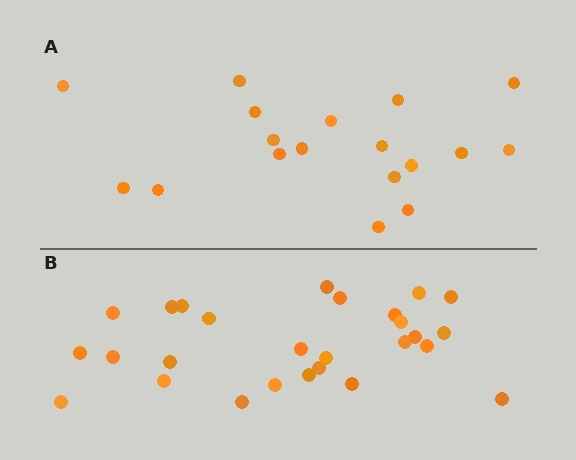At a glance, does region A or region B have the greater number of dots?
Region B (the bottom region) has more dots.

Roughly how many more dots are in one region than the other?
Region B has roughly 8 or so more dots than region A.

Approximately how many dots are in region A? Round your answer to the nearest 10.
About 20 dots. (The exact count is 18, which rounds to 20.)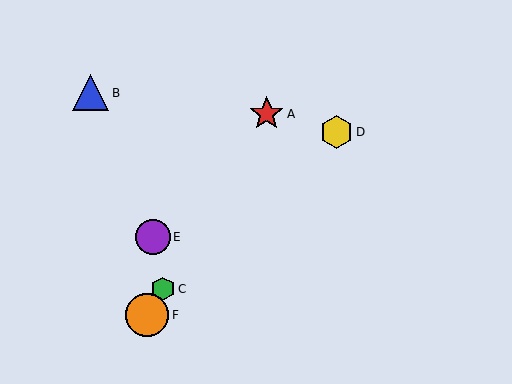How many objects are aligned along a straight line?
3 objects (A, C, F) are aligned along a straight line.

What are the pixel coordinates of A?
Object A is at (267, 114).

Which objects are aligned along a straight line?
Objects A, C, F are aligned along a straight line.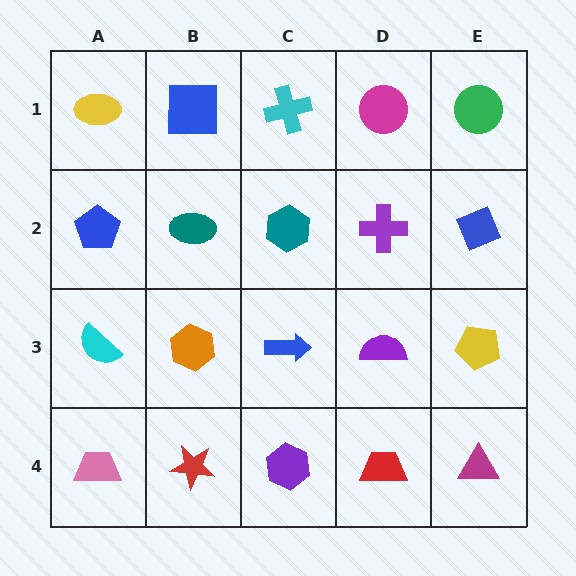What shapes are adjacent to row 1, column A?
A blue pentagon (row 2, column A), a blue square (row 1, column B).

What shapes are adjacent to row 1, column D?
A purple cross (row 2, column D), a cyan cross (row 1, column C), a green circle (row 1, column E).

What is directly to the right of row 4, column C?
A red trapezoid.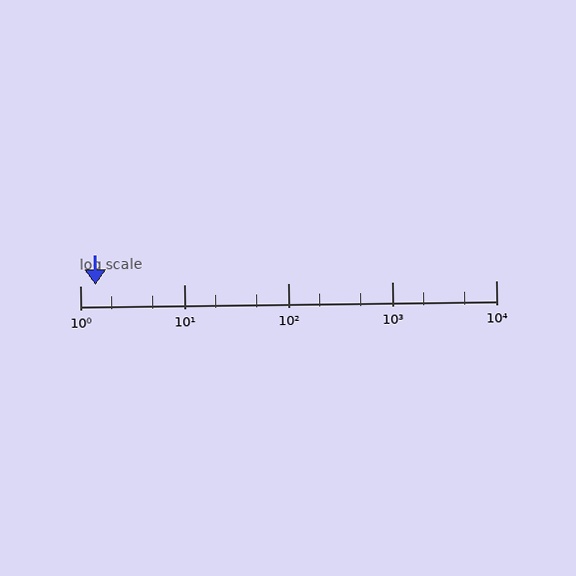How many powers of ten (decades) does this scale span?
The scale spans 4 decades, from 1 to 10000.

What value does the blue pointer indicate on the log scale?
The pointer indicates approximately 1.4.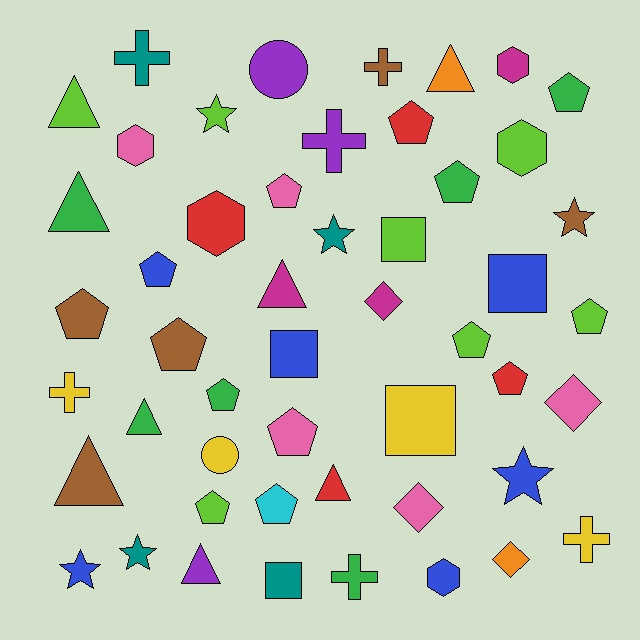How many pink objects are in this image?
There are 5 pink objects.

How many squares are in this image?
There are 5 squares.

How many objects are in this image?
There are 50 objects.